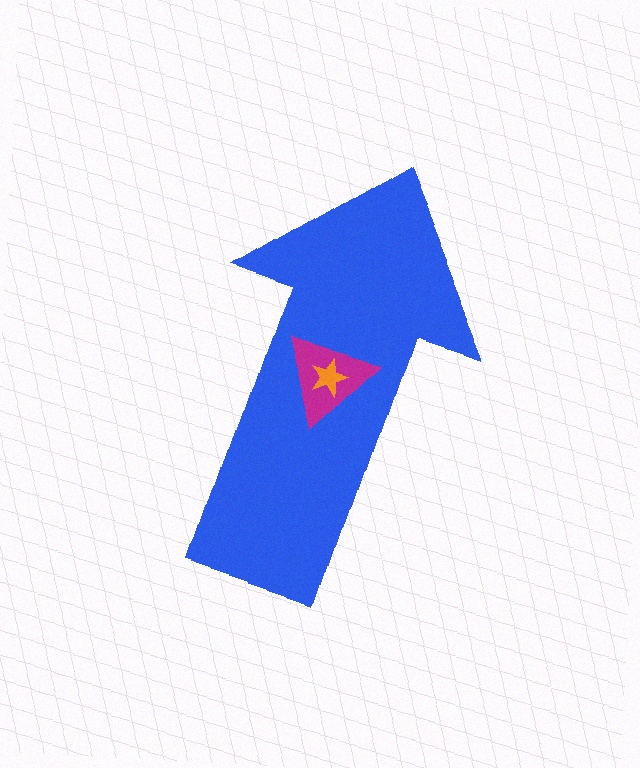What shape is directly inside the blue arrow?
The magenta triangle.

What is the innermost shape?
The orange star.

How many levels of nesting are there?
3.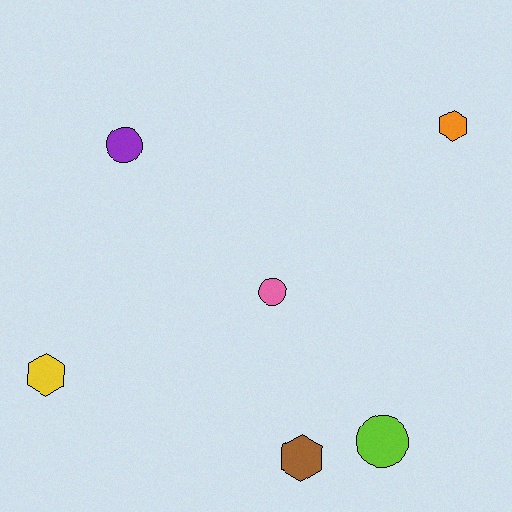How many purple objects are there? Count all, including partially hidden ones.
There is 1 purple object.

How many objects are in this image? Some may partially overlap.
There are 6 objects.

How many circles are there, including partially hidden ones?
There are 3 circles.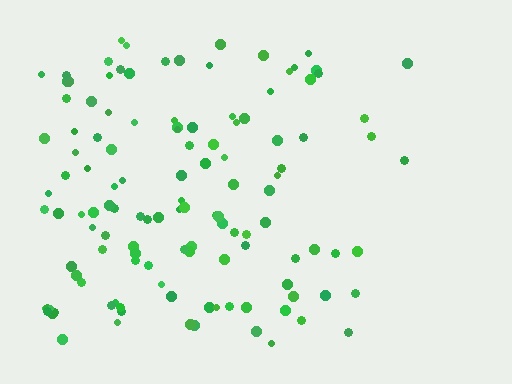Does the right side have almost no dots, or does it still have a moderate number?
Still a moderate number, just noticeably fewer than the left.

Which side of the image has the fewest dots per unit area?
The right.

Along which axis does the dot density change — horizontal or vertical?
Horizontal.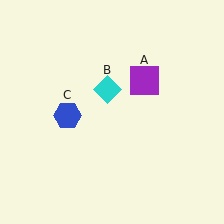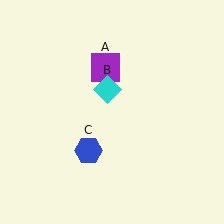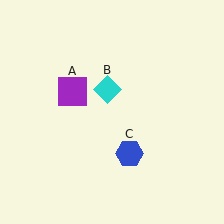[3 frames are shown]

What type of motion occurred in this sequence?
The purple square (object A), blue hexagon (object C) rotated counterclockwise around the center of the scene.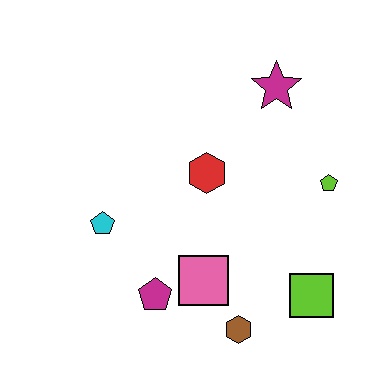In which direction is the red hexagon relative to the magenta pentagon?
The red hexagon is above the magenta pentagon.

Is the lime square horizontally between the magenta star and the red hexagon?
No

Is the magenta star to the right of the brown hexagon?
Yes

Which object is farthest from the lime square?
The cyan pentagon is farthest from the lime square.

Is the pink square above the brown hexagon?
Yes